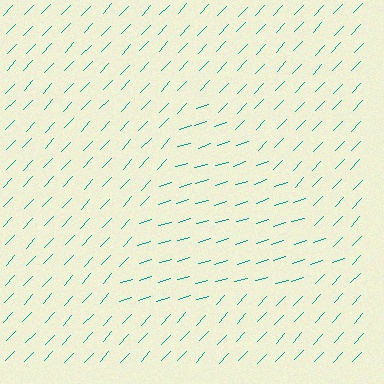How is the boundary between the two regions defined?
The boundary is defined purely by a change in line orientation (approximately 30 degrees difference). All lines are the same color and thickness.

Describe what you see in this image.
The image is filled with small teal line segments. A triangle region in the image has lines oriented differently from the surrounding lines, creating a visible texture boundary.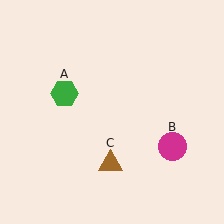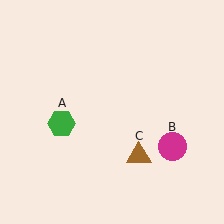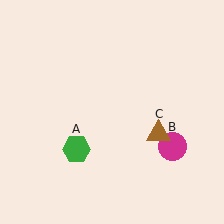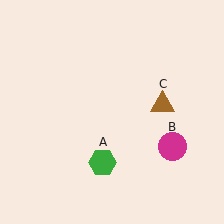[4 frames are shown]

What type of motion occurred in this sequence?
The green hexagon (object A), brown triangle (object C) rotated counterclockwise around the center of the scene.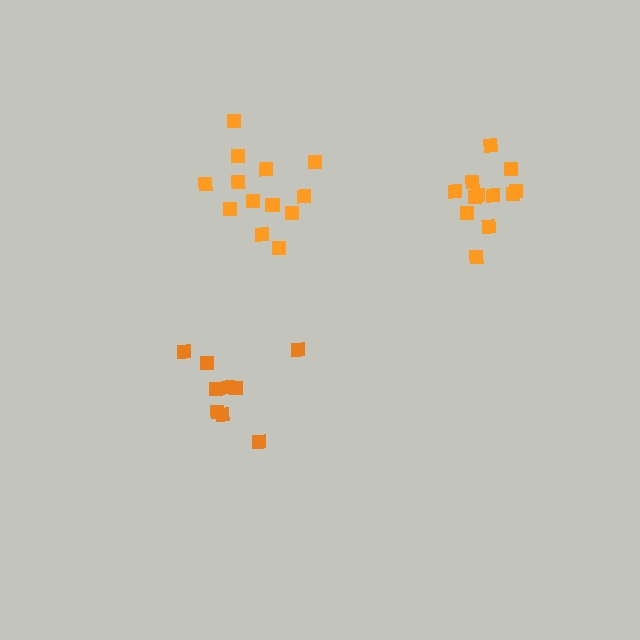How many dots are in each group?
Group 1: 9 dots, Group 2: 12 dots, Group 3: 13 dots (34 total).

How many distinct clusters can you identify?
There are 3 distinct clusters.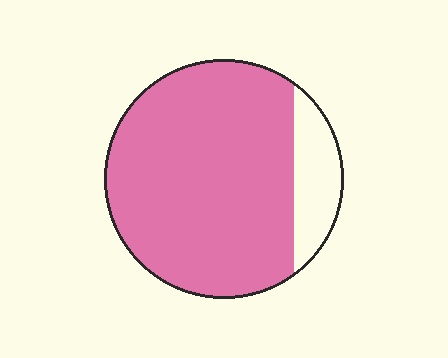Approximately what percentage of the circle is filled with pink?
Approximately 85%.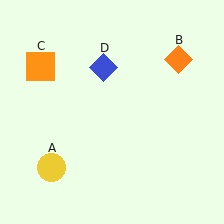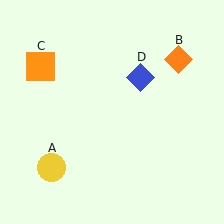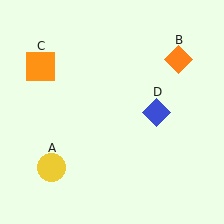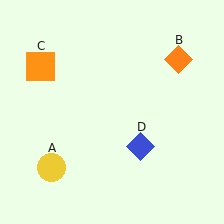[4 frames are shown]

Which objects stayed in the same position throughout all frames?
Yellow circle (object A) and orange diamond (object B) and orange square (object C) remained stationary.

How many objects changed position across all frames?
1 object changed position: blue diamond (object D).